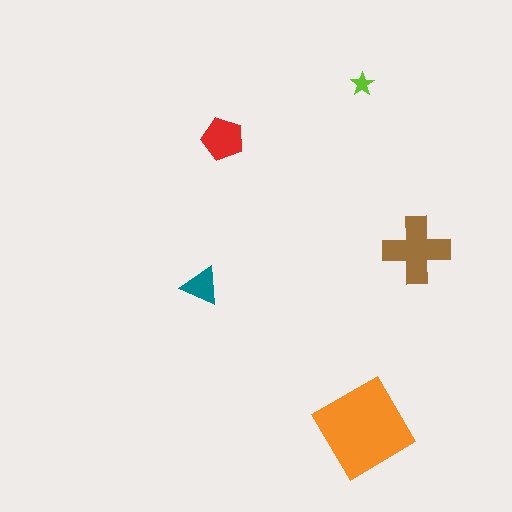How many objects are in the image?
There are 5 objects in the image.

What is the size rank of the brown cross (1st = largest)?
2nd.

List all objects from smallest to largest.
The lime star, the teal triangle, the red pentagon, the brown cross, the orange diamond.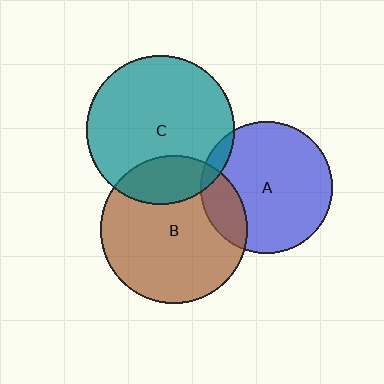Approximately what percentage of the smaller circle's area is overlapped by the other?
Approximately 5%.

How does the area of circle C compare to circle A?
Approximately 1.3 times.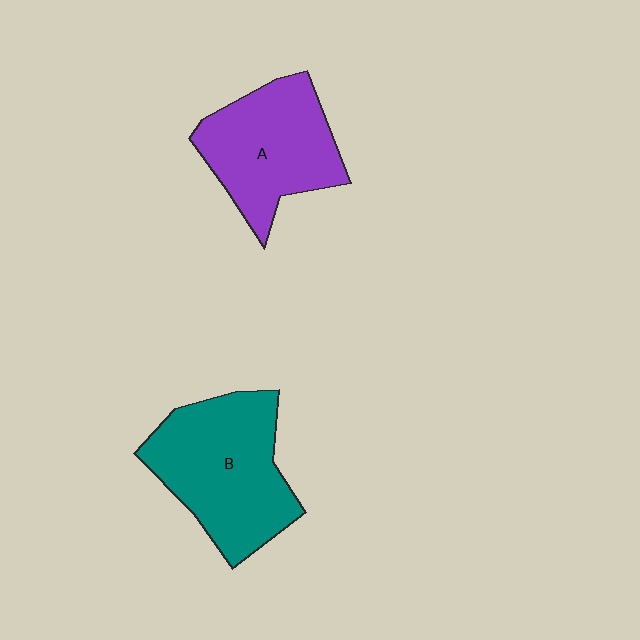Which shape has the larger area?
Shape B (teal).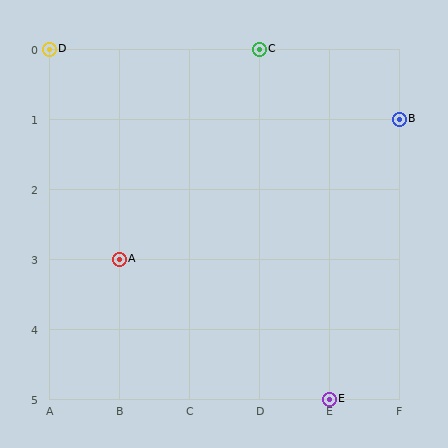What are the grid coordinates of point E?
Point E is at grid coordinates (E, 5).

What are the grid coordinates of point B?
Point B is at grid coordinates (F, 1).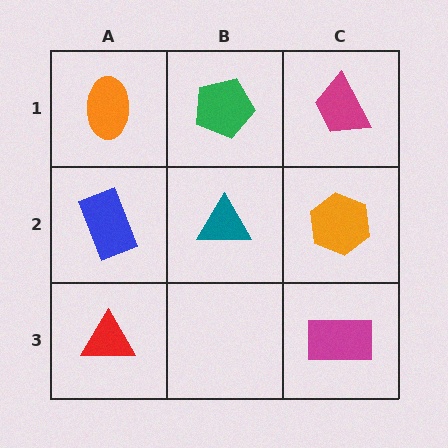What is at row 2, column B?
A teal triangle.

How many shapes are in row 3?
2 shapes.